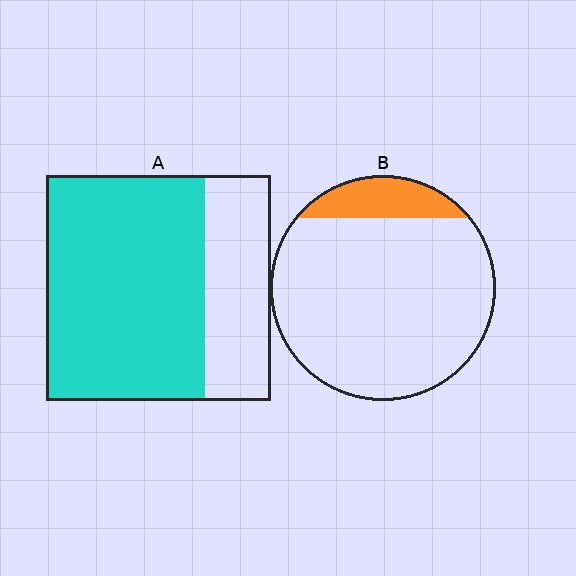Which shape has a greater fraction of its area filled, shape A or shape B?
Shape A.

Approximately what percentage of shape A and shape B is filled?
A is approximately 70% and B is approximately 15%.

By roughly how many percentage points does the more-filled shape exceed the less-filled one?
By roughly 55 percentage points (A over B).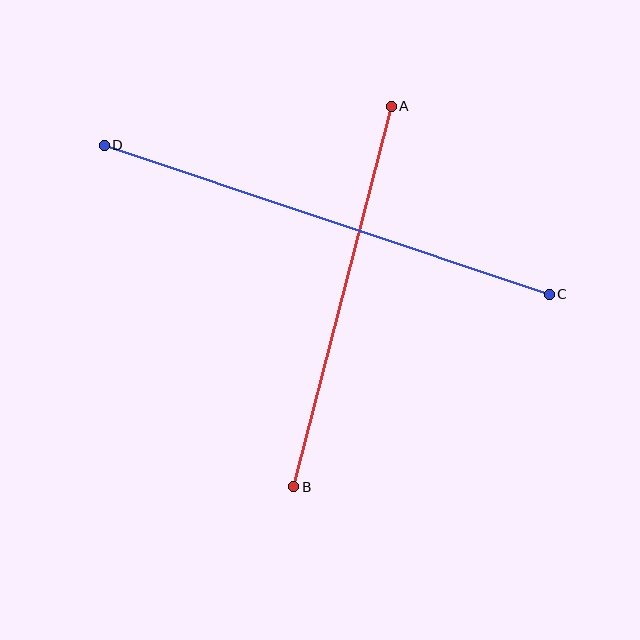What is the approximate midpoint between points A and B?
The midpoint is at approximately (342, 297) pixels.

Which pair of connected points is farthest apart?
Points C and D are farthest apart.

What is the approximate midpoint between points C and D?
The midpoint is at approximately (327, 220) pixels.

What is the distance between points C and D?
The distance is approximately 469 pixels.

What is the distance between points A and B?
The distance is approximately 393 pixels.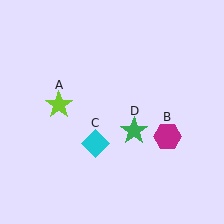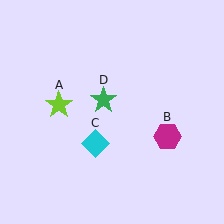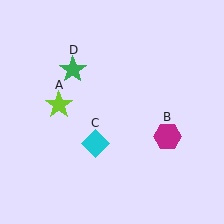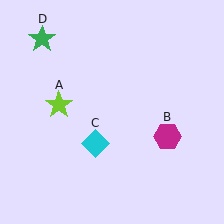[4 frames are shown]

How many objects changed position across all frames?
1 object changed position: green star (object D).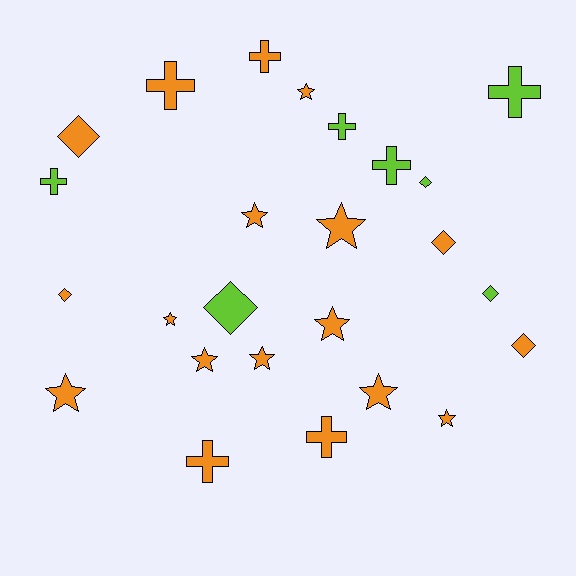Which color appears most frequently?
Orange, with 18 objects.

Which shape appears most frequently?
Star, with 10 objects.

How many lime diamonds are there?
There are 3 lime diamonds.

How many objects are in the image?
There are 25 objects.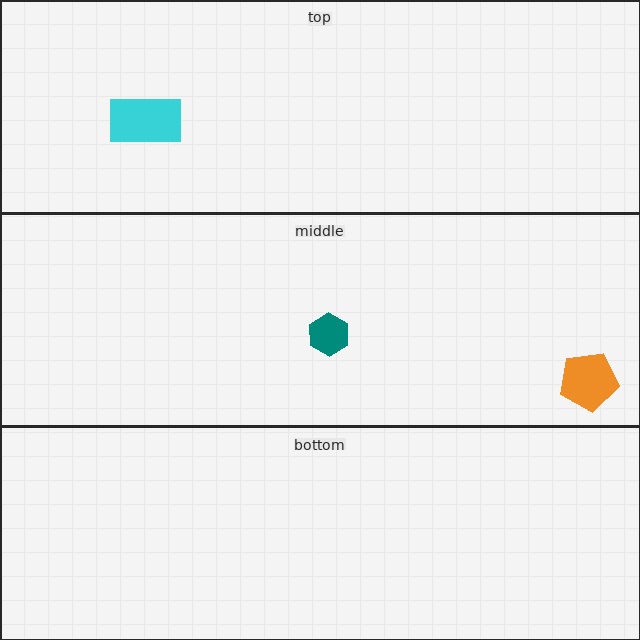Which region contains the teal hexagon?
The middle region.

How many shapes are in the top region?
1.